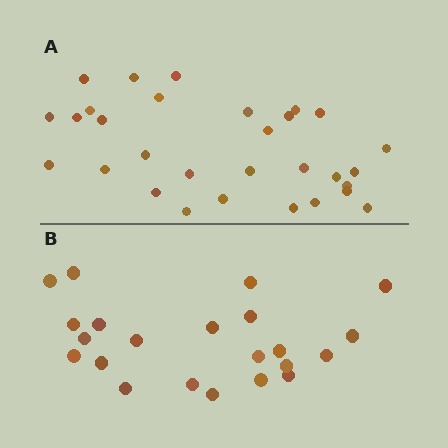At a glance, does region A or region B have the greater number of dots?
Region A (the top region) has more dots.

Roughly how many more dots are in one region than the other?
Region A has roughly 8 or so more dots than region B.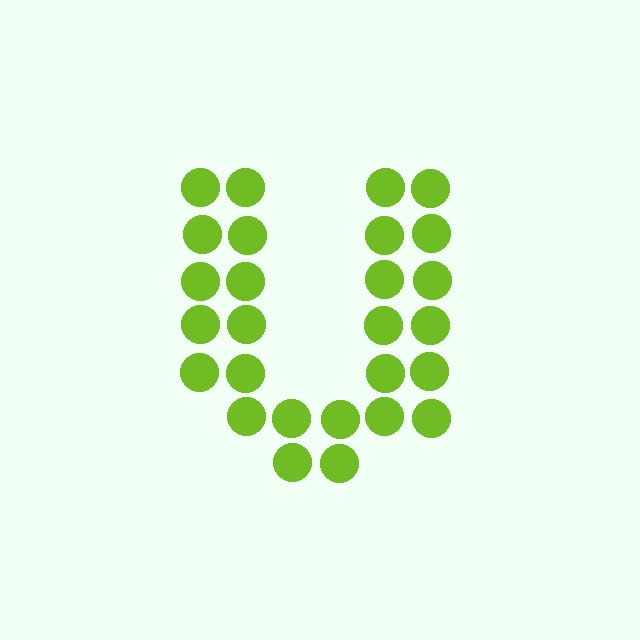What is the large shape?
The large shape is the letter U.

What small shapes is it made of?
It is made of small circles.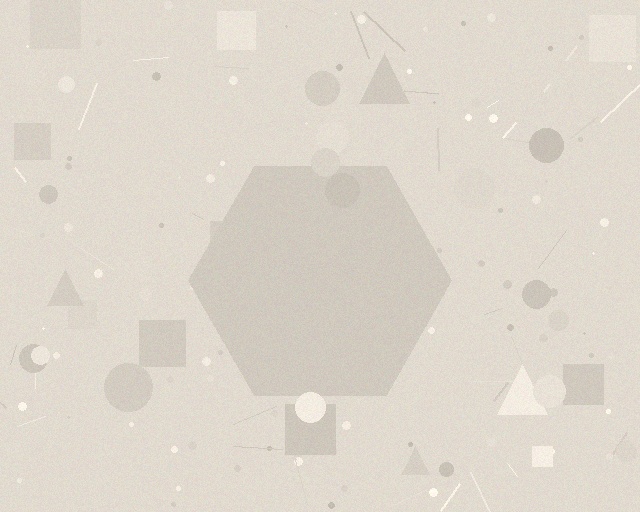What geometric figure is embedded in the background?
A hexagon is embedded in the background.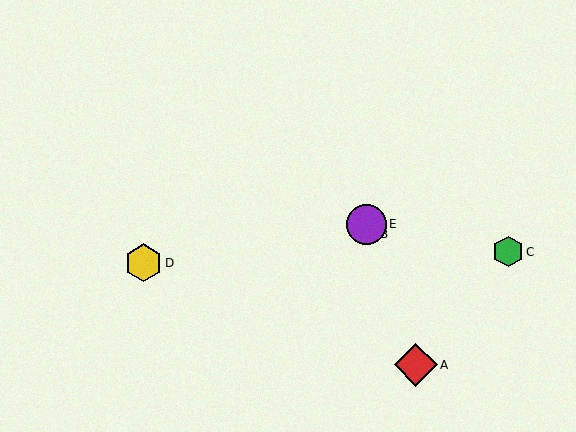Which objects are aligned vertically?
Objects B, E are aligned vertically.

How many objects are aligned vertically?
2 objects (B, E) are aligned vertically.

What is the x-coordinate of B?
Object B is at x≈366.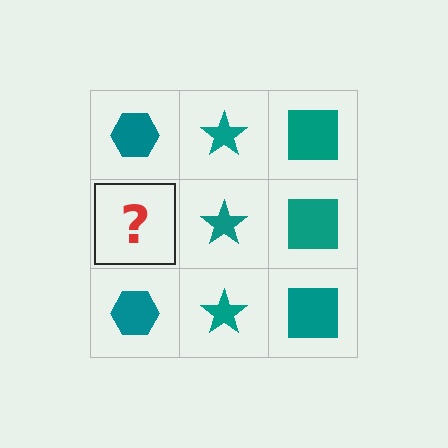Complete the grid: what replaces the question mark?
The question mark should be replaced with a teal hexagon.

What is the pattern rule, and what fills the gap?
The rule is that each column has a consistent shape. The gap should be filled with a teal hexagon.